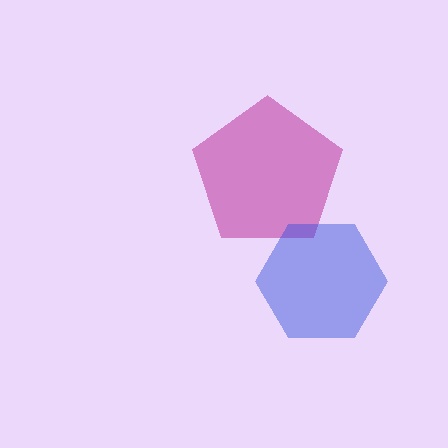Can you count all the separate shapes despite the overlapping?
Yes, there are 2 separate shapes.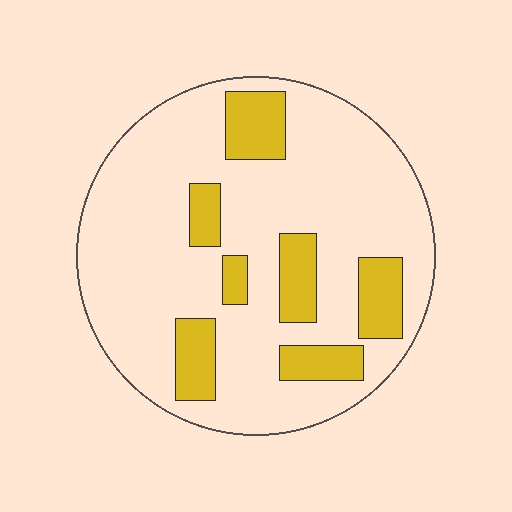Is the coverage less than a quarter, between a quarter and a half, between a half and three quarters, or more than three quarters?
Less than a quarter.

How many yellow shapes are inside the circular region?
7.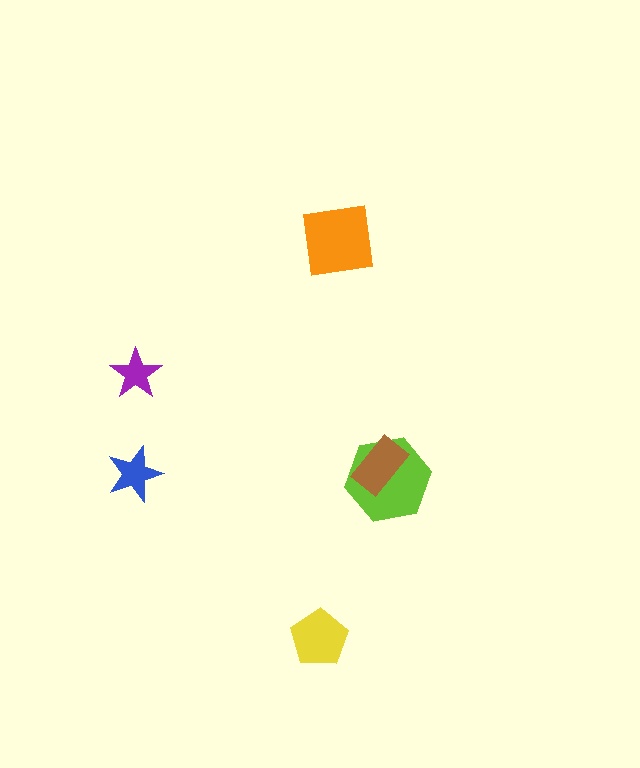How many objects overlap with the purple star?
0 objects overlap with the purple star.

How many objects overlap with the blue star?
0 objects overlap with the blue star.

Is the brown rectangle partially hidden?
No, no other shape covers it.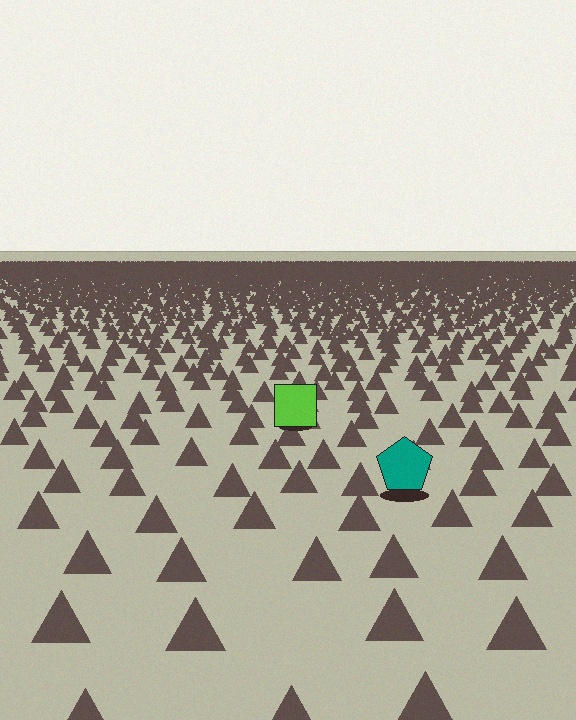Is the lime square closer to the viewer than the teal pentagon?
No. The teal pentagon is closer — you can tell from the texture gradient: the ground texture is coarser near it.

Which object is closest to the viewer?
The teal pentagon is closest. The texture marks near it are larger and more spread out.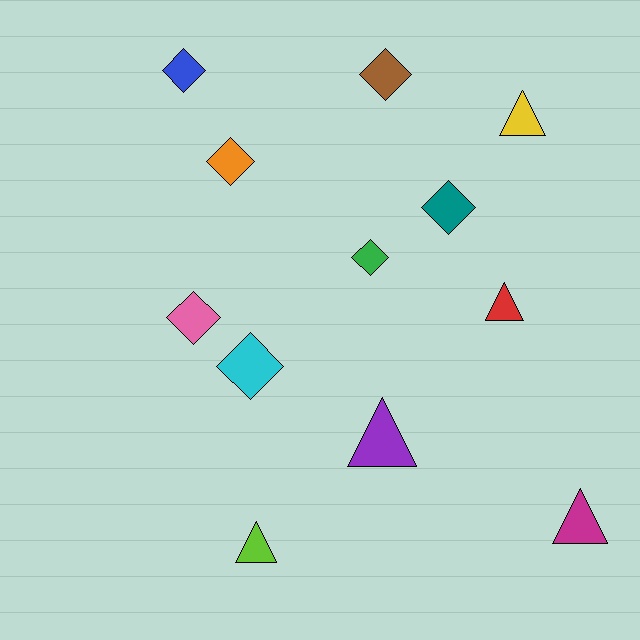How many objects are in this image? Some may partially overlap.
There are 12 objects.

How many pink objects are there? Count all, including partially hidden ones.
There is 1 pink object.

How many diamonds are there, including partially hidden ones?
There are 7 diamonds.